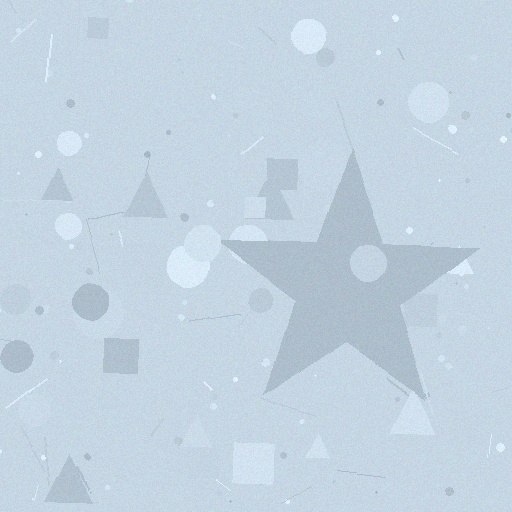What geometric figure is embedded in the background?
A star is embedded in the background.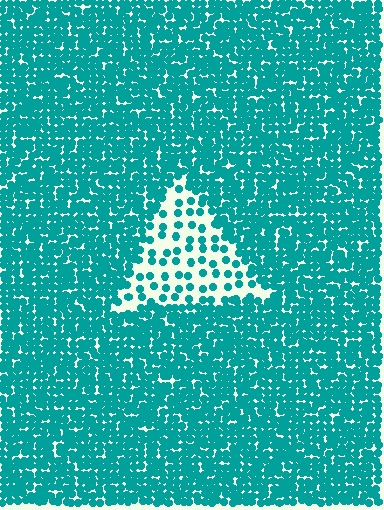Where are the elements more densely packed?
The elements are more densely packed outside the triangle boundary.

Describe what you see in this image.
The image contains small teal elements arranged at two different densities. A triangle-shaped region is visible where the elements are less densely packed than the surrounding area.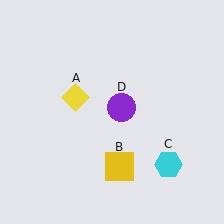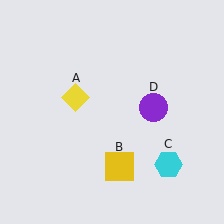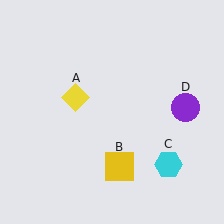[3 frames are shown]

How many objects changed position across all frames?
1 object changed position: purple circle (object D).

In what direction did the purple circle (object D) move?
The purple circle (object D) moved right.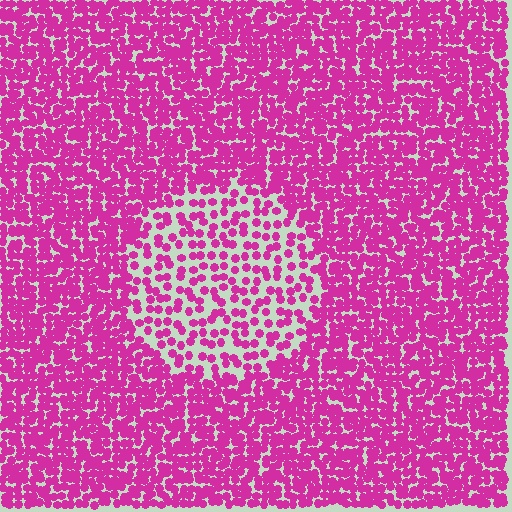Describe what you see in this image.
The image contains small magenta elements arranged at two different densities. A circle-shaped region is visible where the elements are less densely packed than the surrounding area.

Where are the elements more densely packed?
The elements are more densely packed outside the circle boundary.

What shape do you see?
I see a circle.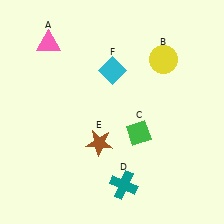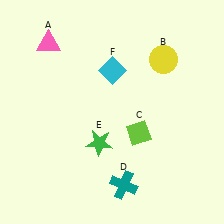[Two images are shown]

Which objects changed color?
C changed from green to lime. E changed from brown to green.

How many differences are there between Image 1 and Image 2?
There are 2 differences between the two images.